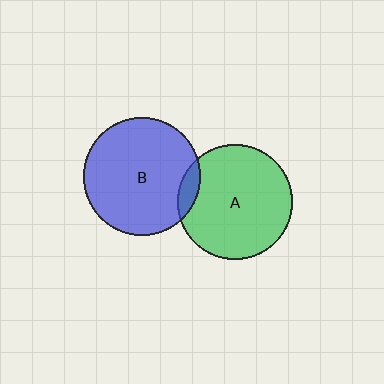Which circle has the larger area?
Circle B (blue).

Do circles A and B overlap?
Yes.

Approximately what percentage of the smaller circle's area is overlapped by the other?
Approximately 10%.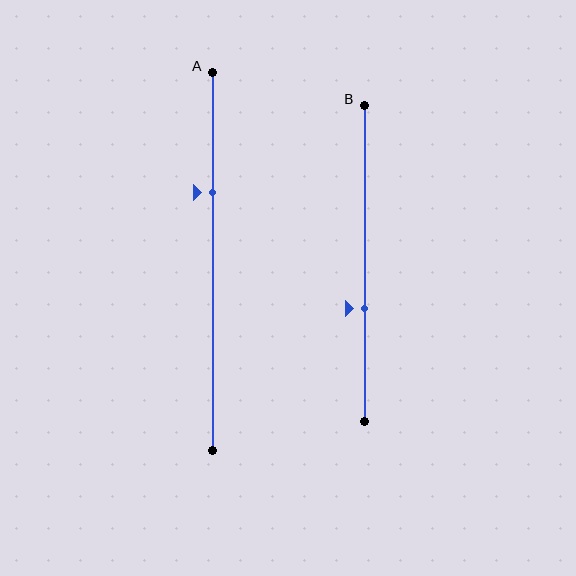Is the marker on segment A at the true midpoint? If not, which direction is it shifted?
No, the marker on segment A is shifted upward by about 18% of the segment length.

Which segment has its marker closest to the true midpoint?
Segment B has its marker closest to the true midpoint.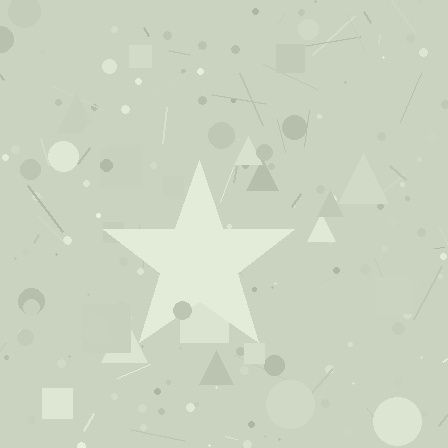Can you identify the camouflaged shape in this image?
The camouflaged shape is a star.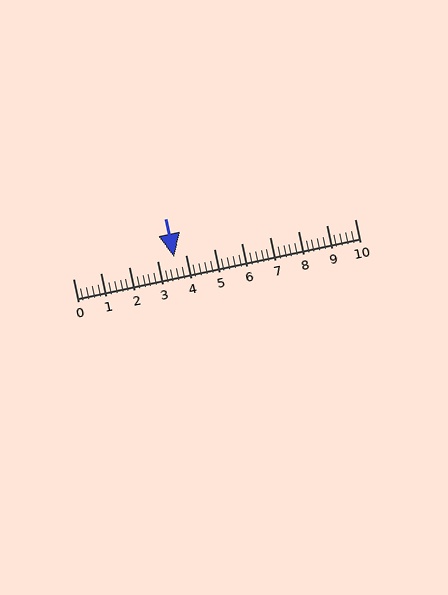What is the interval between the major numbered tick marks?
The major tick marks are spaced 1 units apart.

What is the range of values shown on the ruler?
The ruler shows values from 0 to 10.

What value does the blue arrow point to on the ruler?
The blue arrow points to approximately 3.6.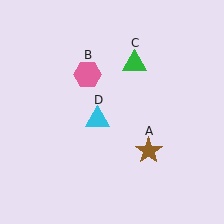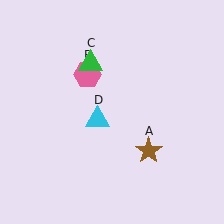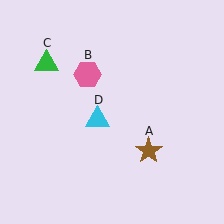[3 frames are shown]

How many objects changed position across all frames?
1 object changed position: green triangle (object C).